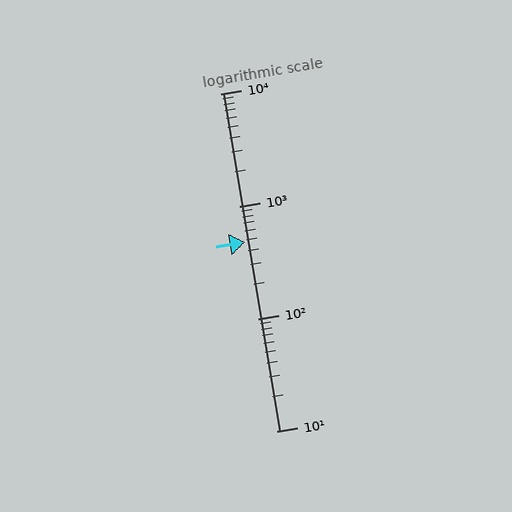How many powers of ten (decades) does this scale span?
The scale spans 3 decades, from 10 to 10000.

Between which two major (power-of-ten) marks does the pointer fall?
The pointer is between 100 and 1000.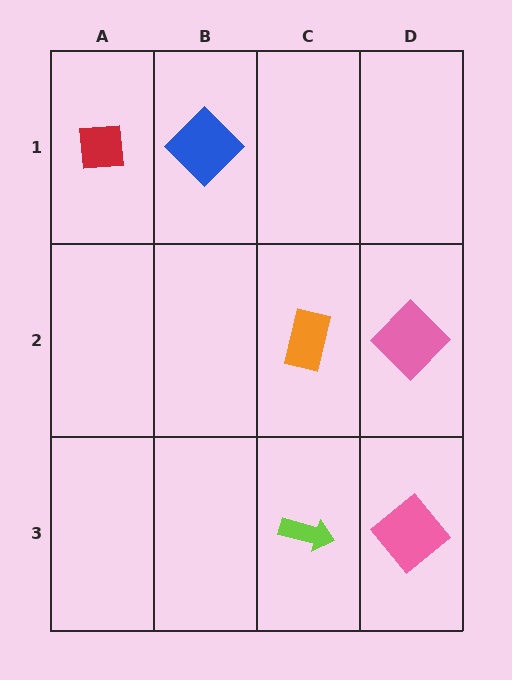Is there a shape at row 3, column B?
No, that cell is empty.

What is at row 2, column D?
A pink diamond.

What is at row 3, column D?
A pink diamond.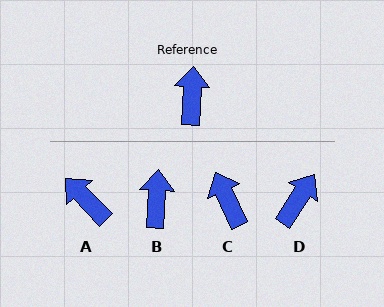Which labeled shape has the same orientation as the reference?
B.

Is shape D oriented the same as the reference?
No, it is off by about 30 degrees.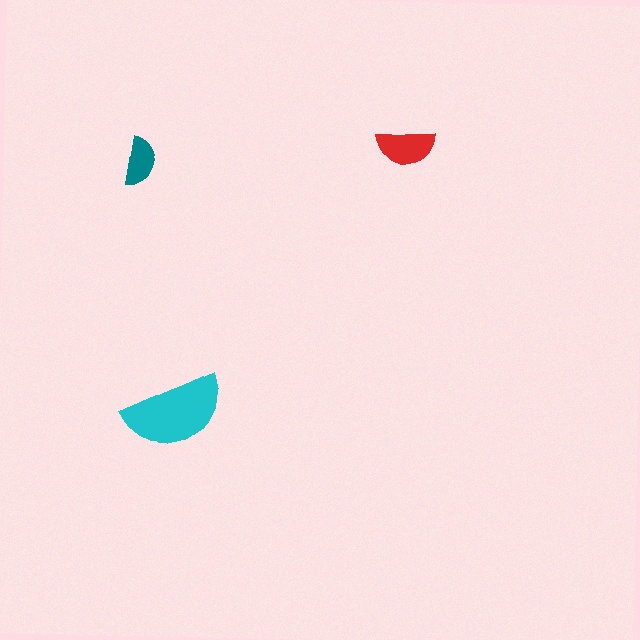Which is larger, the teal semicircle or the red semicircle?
The red one.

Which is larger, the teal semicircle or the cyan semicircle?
The cyan one.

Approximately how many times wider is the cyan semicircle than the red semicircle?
About 1.5 times wider.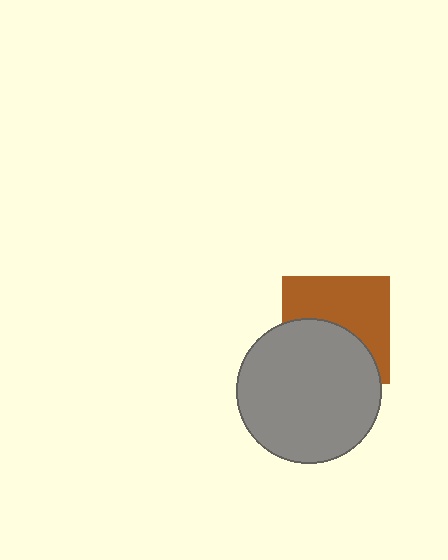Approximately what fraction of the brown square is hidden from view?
Roughly 46% of the brown square is hidden behind the gray circle.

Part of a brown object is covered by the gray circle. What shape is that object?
It is a square.